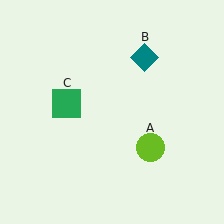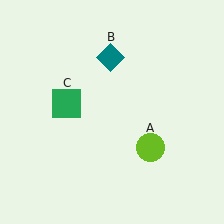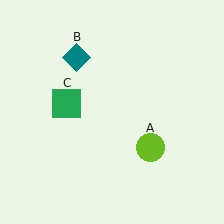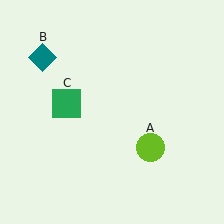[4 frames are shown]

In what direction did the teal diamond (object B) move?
The teal diamond (object B) moved left.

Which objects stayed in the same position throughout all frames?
Lime circle (object A) and green square (object C) remained stationary.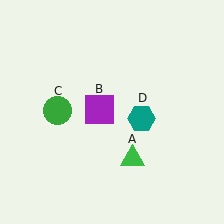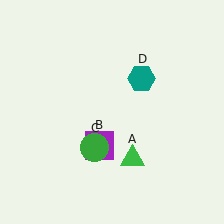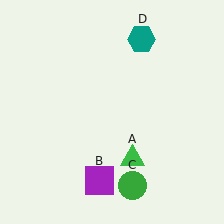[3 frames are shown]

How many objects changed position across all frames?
3 objects changed position: purple square (object B), green circle (object C), teal hexagon (object D).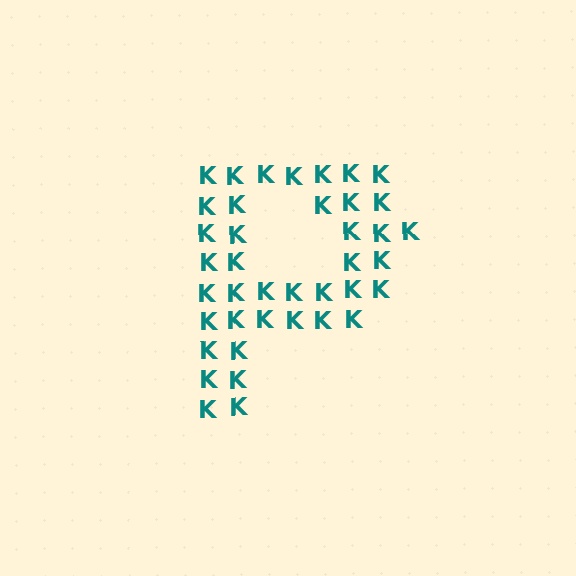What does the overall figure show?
The overall figure shows the letter P.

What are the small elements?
The small elements are letter K's.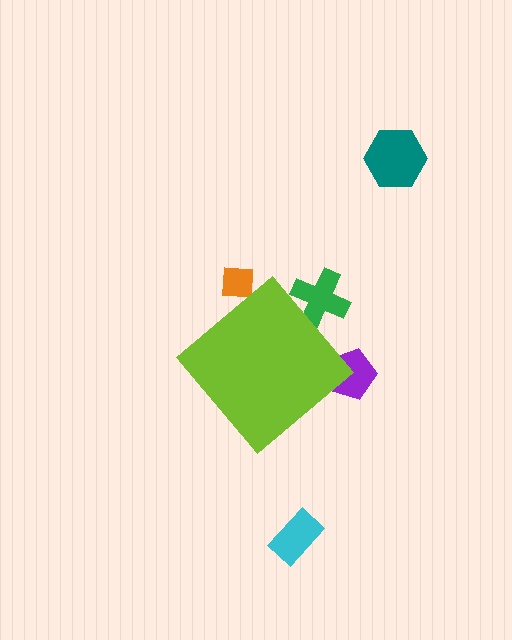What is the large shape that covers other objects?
A lime diamond.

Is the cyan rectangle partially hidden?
No, the cyan rectangle is fully visible.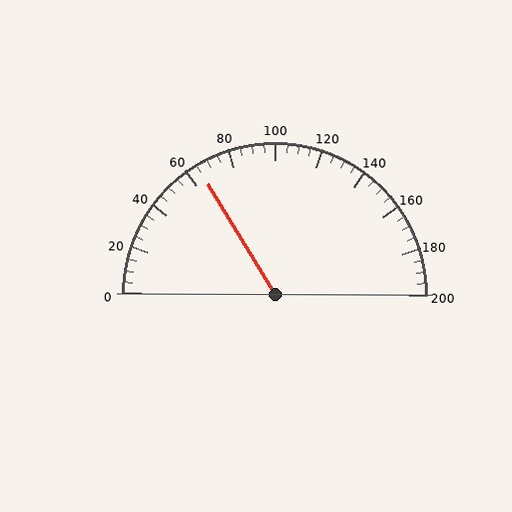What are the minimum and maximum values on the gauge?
The gauge ranges from 0 to 200.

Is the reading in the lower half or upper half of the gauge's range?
The reading is in the lower half of the range (0 to 200).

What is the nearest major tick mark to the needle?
The nearest major tick mark is 60.